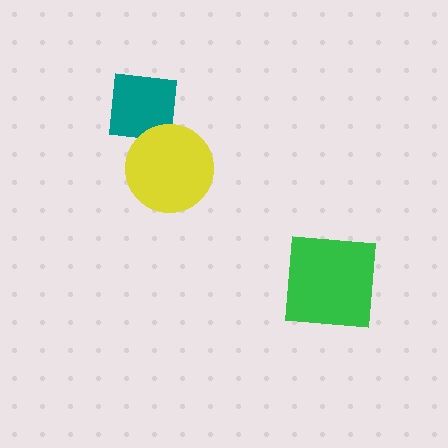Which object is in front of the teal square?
The yellow circle is in front of the teal square.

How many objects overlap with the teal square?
1 object overlaps with the teal square.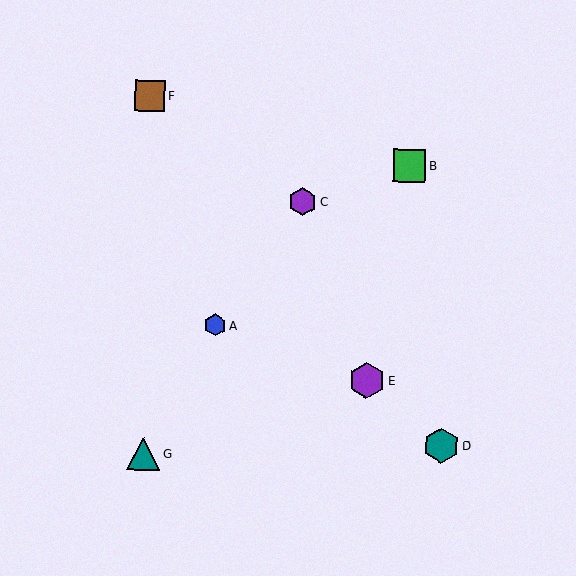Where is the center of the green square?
The center of the green square is at (409, 166).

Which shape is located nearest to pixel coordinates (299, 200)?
The purple hexagon (labeled C) at (303, 202) is nearest to that location.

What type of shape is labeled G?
Shape G is a teal triangle.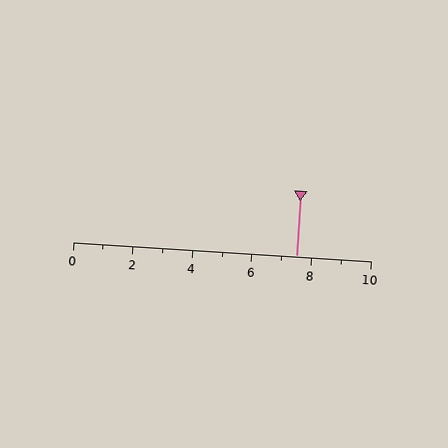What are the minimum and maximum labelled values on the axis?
The axis runs from 0 to 10.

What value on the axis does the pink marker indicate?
The marker indicates approximately 7.5.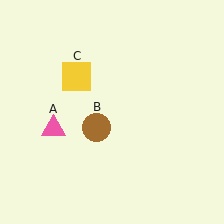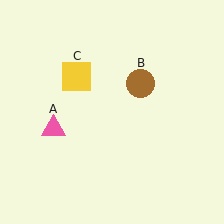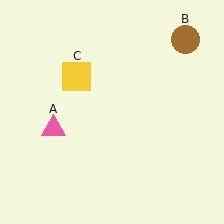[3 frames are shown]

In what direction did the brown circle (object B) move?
The brown circle (object B) moved up and to the right.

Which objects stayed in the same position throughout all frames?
Pink triangle (object A) and yellow square (object C) remained stationary.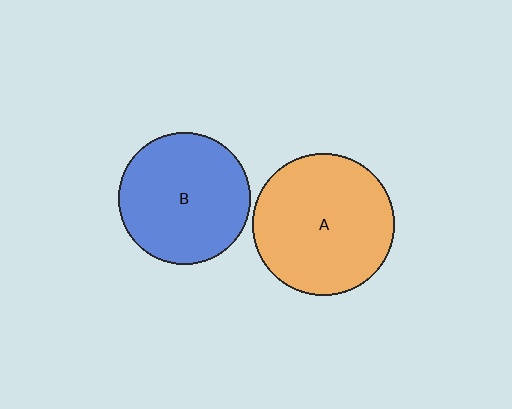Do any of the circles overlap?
No, none of the circles overlap.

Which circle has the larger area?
Circle A (orange).